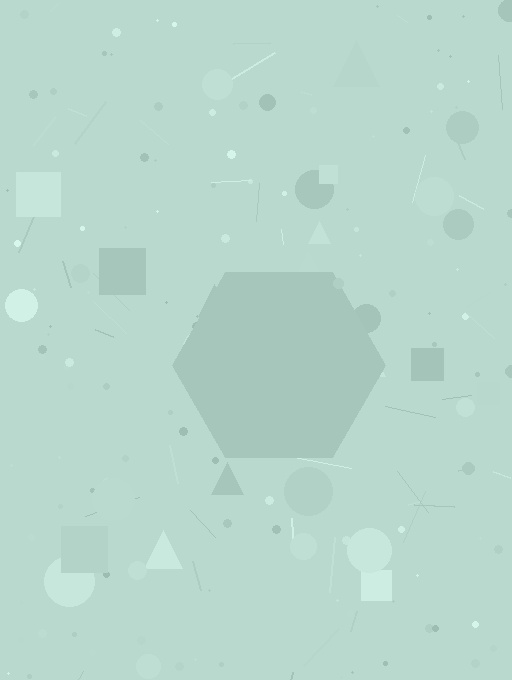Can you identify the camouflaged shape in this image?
The camouflaged shape is a hexagon.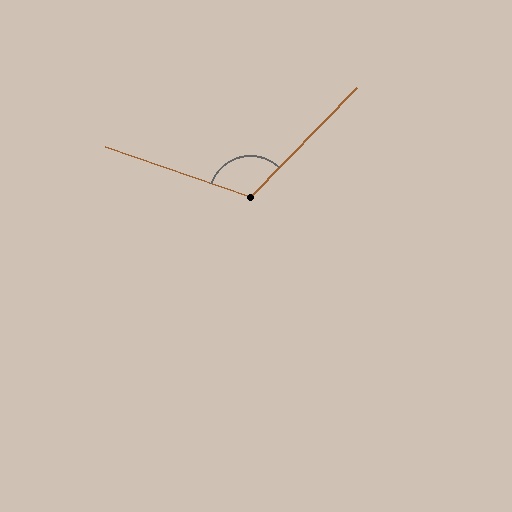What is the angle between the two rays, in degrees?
Approximately 115 degrees.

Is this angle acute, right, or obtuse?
It is obtuse.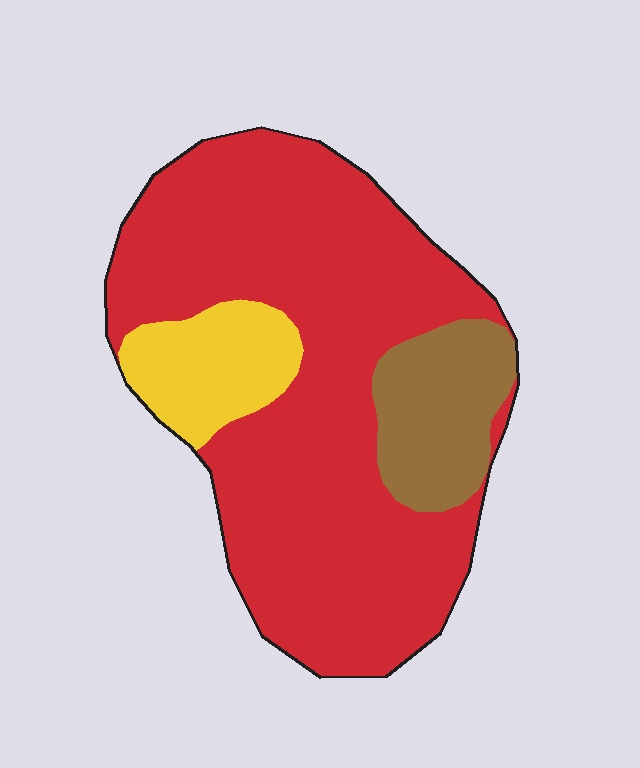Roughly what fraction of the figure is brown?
Brown takes up about one eighth (1/8) of the figure.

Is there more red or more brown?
Red.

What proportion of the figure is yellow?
Yellow covers around 10% of the figure.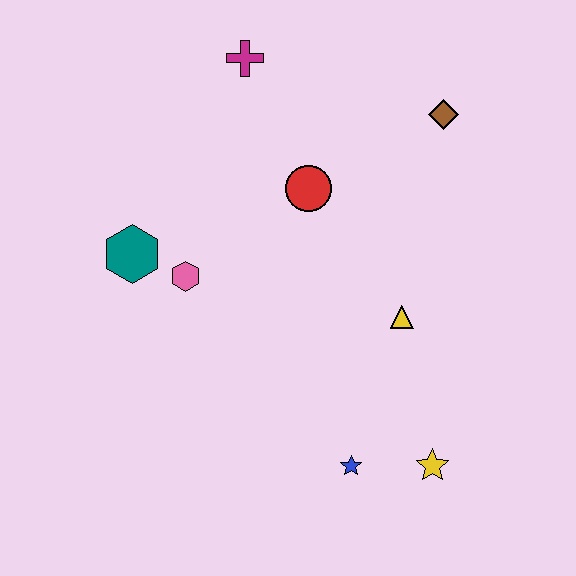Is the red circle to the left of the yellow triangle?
Yes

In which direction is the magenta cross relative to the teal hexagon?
The magenta cross is above the teal hexagon.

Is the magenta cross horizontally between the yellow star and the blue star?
No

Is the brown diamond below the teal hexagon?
No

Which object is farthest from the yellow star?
The magenta cross is farthest from the yellow star.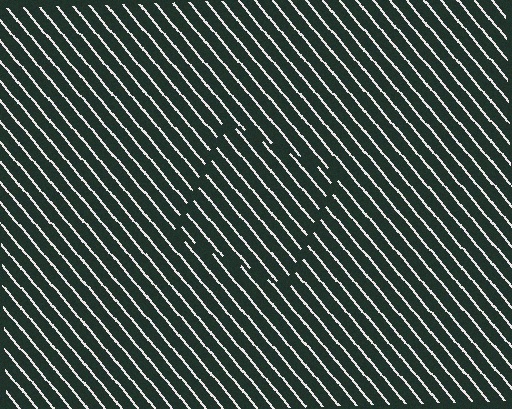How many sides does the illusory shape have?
4 sides — the line-ends trace a square.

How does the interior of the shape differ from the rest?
The interior of the shape contains the same grating, shifted by half a period — the contour is defined by the phase discontinuity where line-ends from the inner and outer gratings abut.